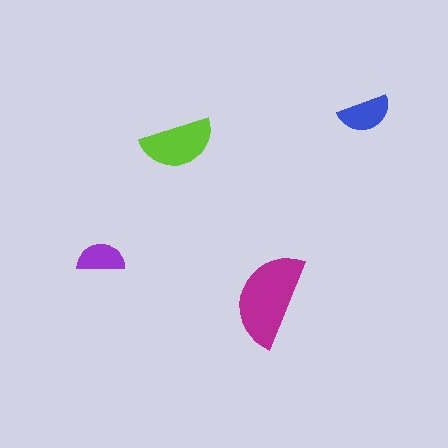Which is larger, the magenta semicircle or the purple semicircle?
The magenta one.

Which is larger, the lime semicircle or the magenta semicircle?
The magenta one.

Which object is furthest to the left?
The purple semicircle is leftmost.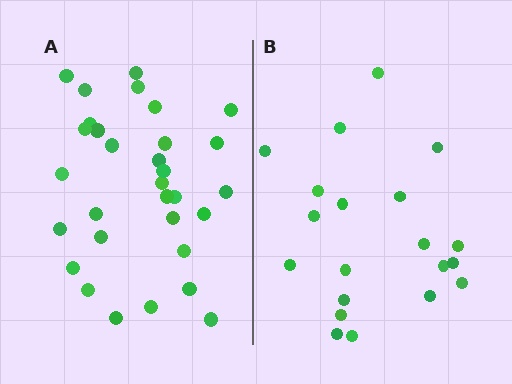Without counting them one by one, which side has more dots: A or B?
Region A (the left region) has more dots.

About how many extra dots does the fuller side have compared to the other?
Region A has roughly 12 or so more dots than region B.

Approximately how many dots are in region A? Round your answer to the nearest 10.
About 30 dots. (The exact count is 31, which rounds to 30.)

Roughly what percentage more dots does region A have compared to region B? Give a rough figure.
About 55% more.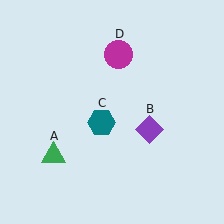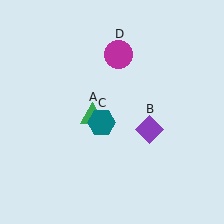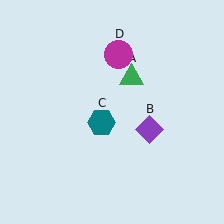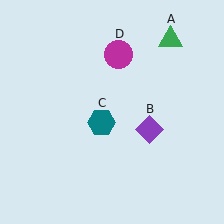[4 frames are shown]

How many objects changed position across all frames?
1 object changed position: green triangle (object A).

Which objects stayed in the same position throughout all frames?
Purple diamond (object B) and teal hexagon (object C) and magenta circle (object D) remained stationary.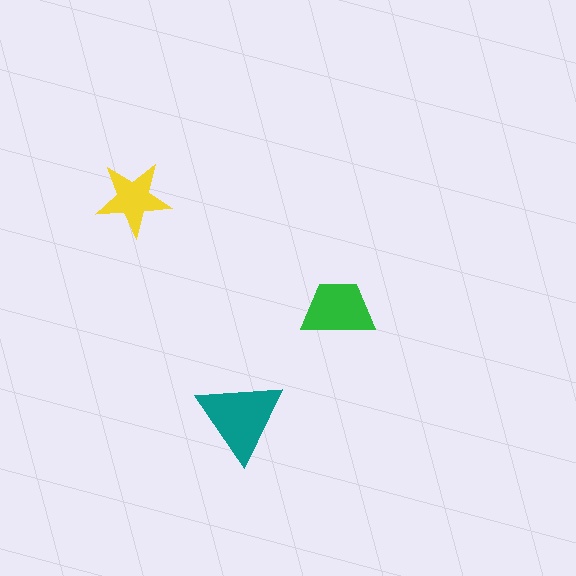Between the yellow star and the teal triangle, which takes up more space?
The teal triangle.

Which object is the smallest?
The yellow star.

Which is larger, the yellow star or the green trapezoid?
The green trapezoid.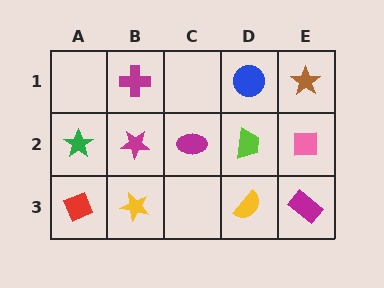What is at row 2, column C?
A magenta ellipse.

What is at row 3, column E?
A magenta rectangle.